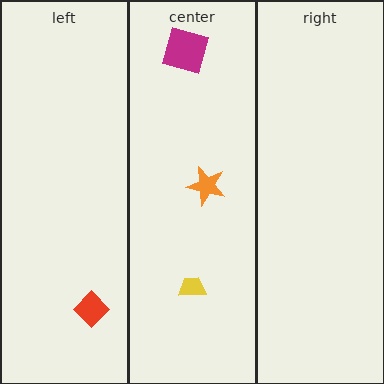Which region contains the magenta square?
The center region.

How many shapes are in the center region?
3.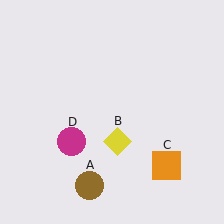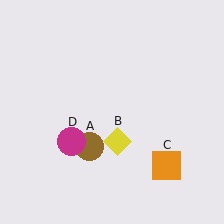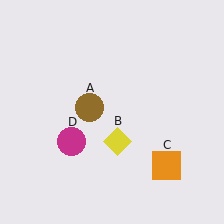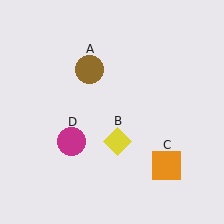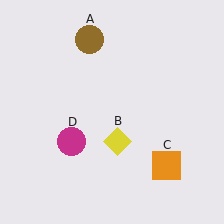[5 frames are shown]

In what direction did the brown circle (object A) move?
The brown circle (object A) moved up.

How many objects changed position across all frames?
1 object changed position: brown circle (object A).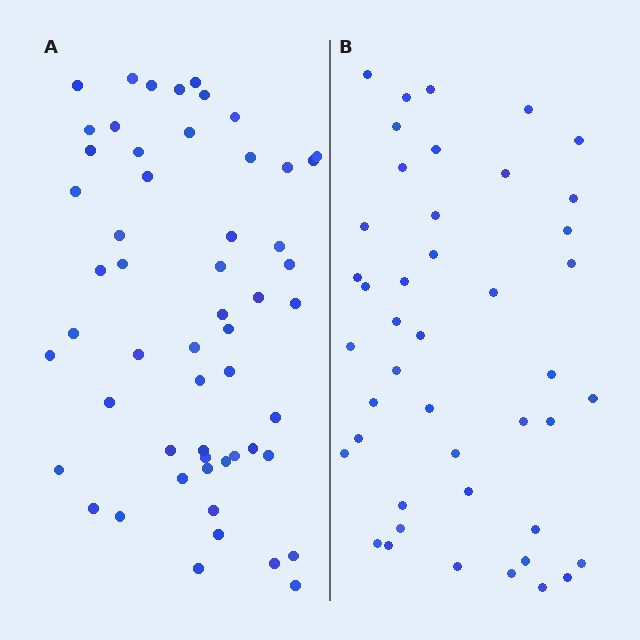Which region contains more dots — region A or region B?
Region A (the left region) has more dots.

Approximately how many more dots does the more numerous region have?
Region A has roughly 12 or so more dots than region B.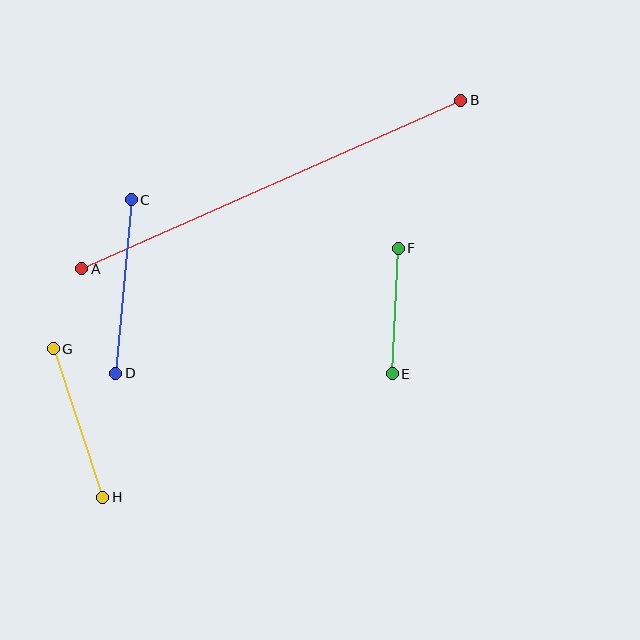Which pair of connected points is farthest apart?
Points A and B are farthest apart.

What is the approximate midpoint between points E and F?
The midpoint is at approximately (395, 311) pixels.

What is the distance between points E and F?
The distance is approximately 126 pixels.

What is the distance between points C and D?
The distance is approximately 174 pixels.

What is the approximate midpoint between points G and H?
The midpoint is at approximately (78, 423) pixels.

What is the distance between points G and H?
The distance is approximately 157 pixels.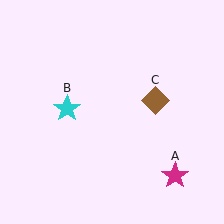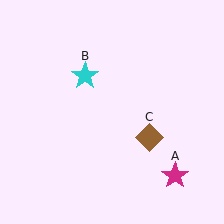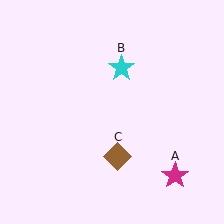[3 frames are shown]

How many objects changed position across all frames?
2 objects changed position: cyan star (object B), brown diamond (object C).